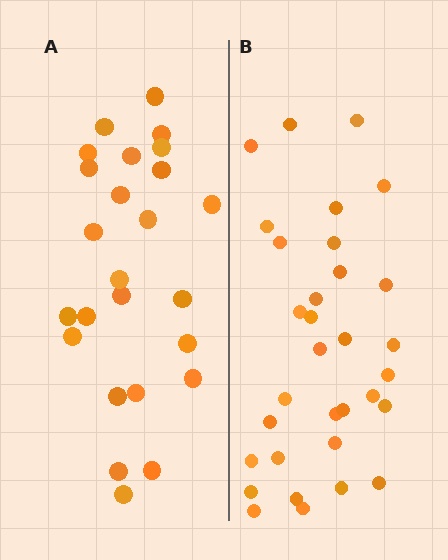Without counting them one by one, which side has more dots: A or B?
Region B (the right region) has more dots.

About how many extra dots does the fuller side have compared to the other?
Region B has roughly 8 or so more dots than region A.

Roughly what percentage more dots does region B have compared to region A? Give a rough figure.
About 30% more.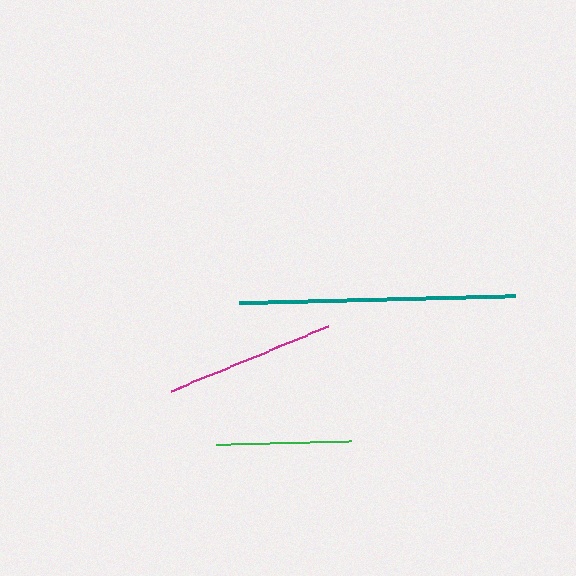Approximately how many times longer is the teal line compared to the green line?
The teal line is approximately 2.0 times the length of the green line.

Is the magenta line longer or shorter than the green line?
The magenta line is longer than the green line.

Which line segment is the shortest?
The green line is the shortest at approximately 136 pixels.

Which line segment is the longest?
The teal line is the longest at approximately 276 pixels.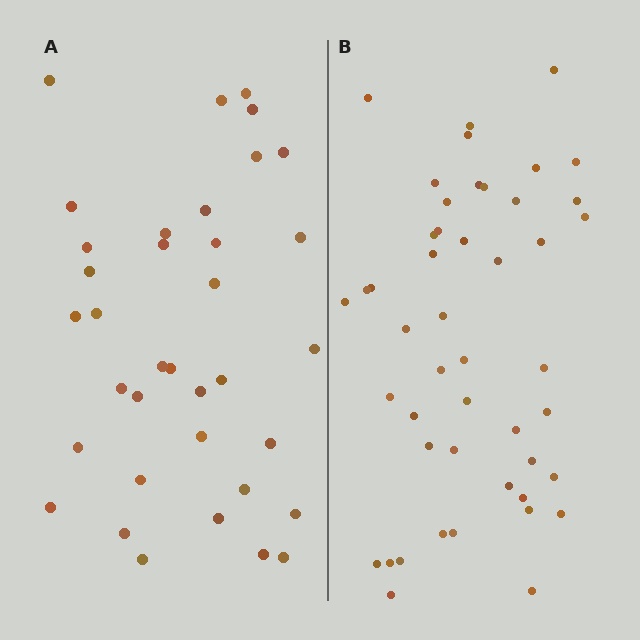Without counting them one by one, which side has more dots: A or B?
Region B (the right region) has more dots.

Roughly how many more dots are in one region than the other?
Region B has roughly 12 or so more dots than region A.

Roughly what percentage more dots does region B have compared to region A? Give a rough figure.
About 30% more.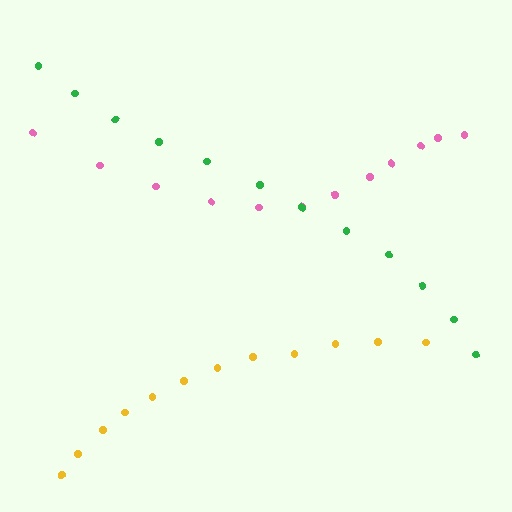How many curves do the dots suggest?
There are 3 distinct paths.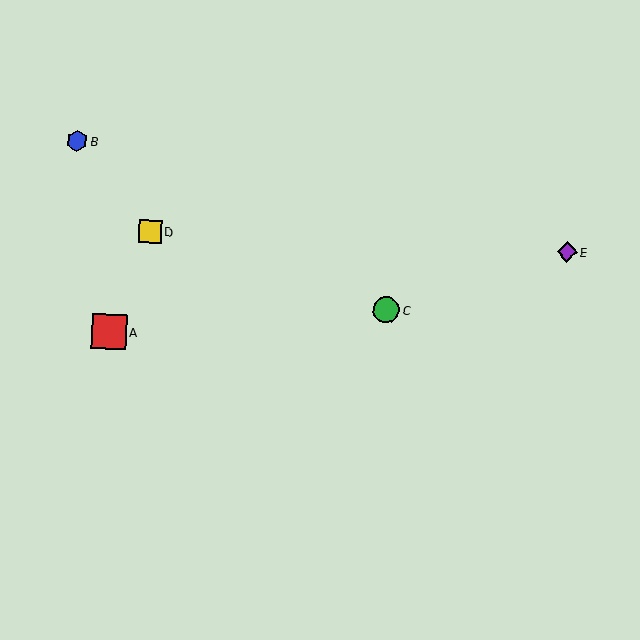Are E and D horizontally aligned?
Yes, both are at y≈252.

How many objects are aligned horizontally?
2 objects (D, E) are aligned horizontally.